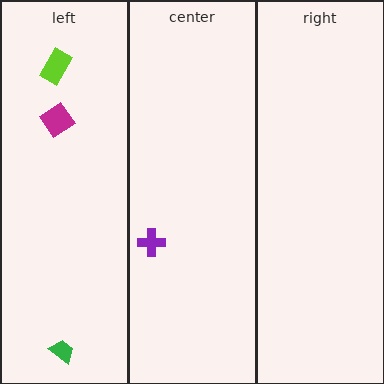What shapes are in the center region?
The purple cross.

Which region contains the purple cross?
The center region.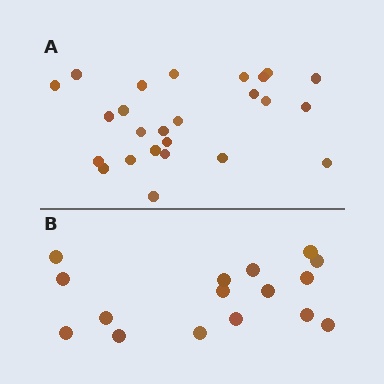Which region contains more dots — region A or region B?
Region A (the top region) has more dots.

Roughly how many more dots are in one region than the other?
Region A has roughly 8 or so more dots than region B.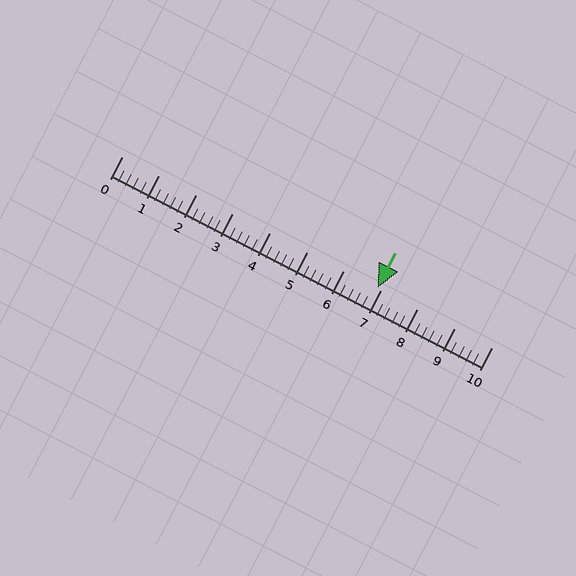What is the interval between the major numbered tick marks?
The major tick marks are spaced 1 units apart.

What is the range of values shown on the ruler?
The ruler shows values from 0 to 10.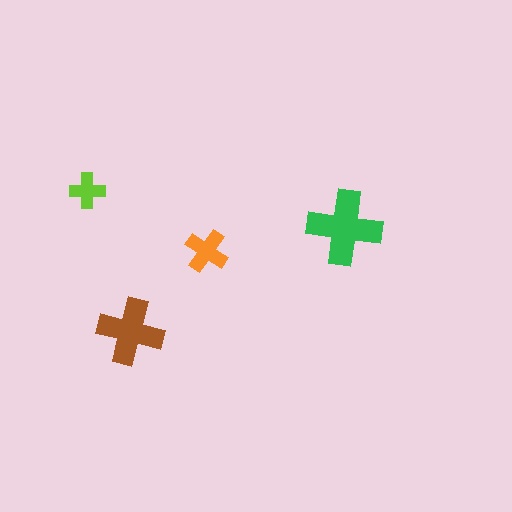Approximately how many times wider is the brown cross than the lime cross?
About 2 times wider.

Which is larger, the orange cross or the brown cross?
The brown one.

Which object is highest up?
The lime cross is topmost.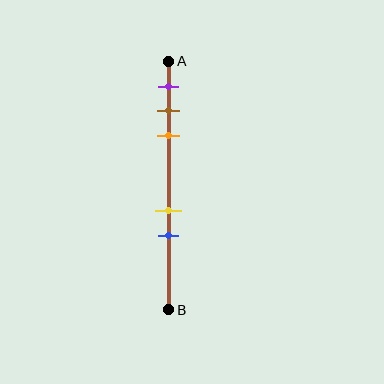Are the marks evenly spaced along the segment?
No, the marks are not evenly spaced.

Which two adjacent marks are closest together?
The brown and orange marks are the closest adjacent pair.